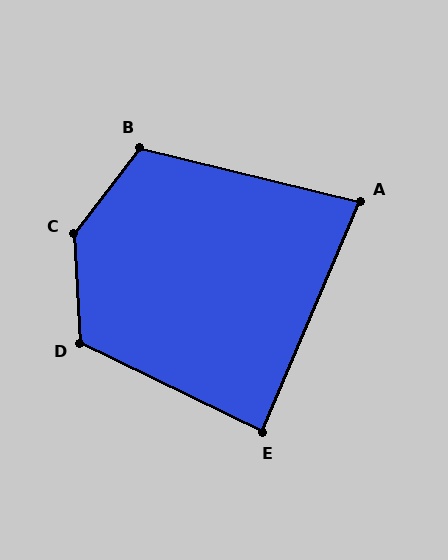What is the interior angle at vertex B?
Approximately 114 degrees (obtuse).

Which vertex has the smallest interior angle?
A, at approximately 81 degrees.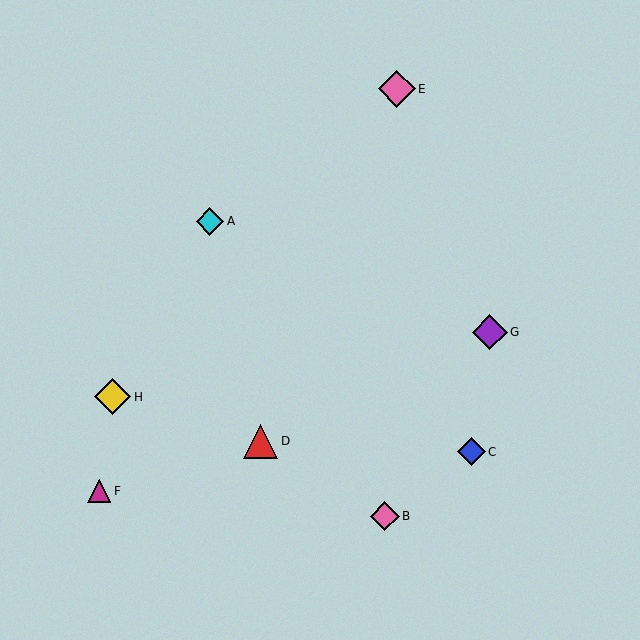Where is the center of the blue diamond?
The center of the blue diamond is at (471, 452).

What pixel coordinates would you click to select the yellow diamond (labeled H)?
Click at (113, 397) to select the yellow diamond H.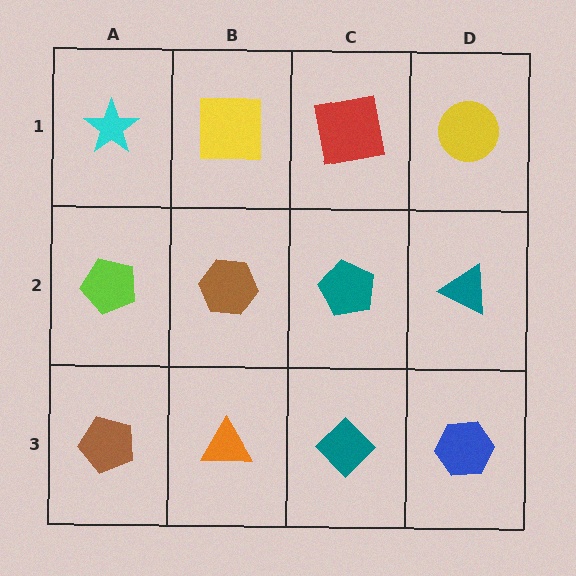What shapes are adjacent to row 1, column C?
A teal pentagon (row 2, column C), a yellow square (row 1, column B), a yellow circle (row 1, column D).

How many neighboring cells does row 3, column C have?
3.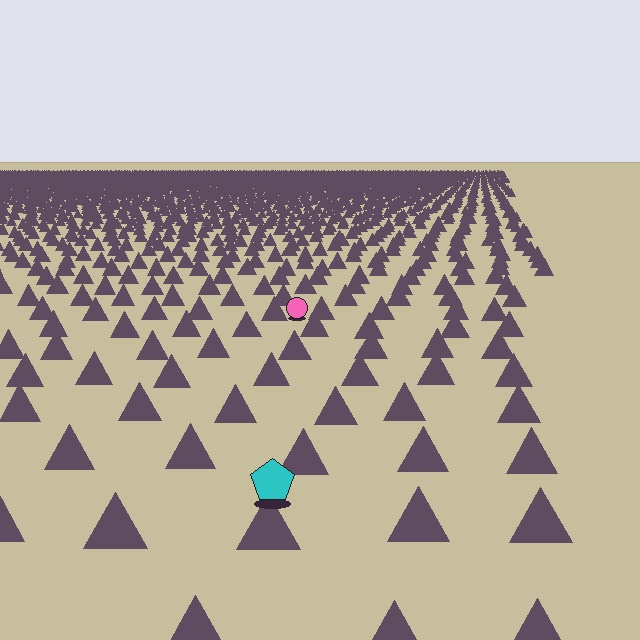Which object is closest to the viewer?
The cyan pentagon is closest. The texture marks near it are larger and more spread out.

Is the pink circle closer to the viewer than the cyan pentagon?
No. The cyan pentagon is closer — you can tell from the texture gradient: the ground texture is coarser near it.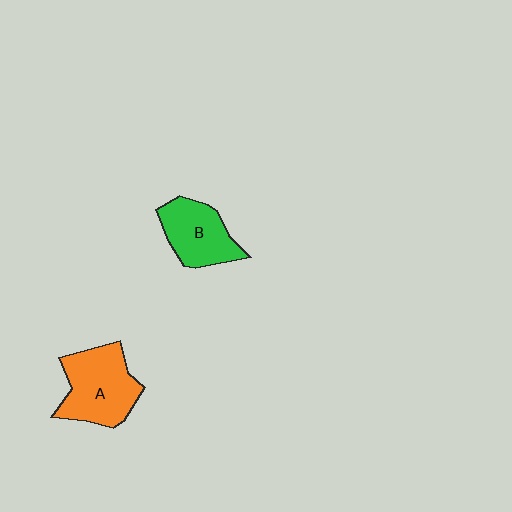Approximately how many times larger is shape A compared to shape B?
Approximately 1.3 times.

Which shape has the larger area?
Shape A (orange).